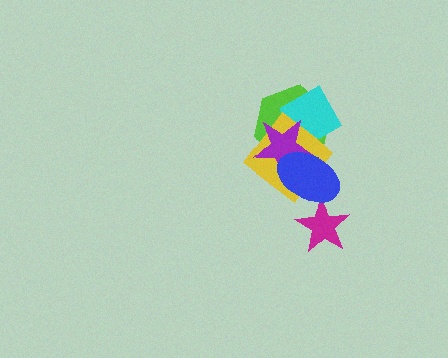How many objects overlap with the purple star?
4 objects overlap with the purple star.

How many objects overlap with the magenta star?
1 object overlaps with the magenta star.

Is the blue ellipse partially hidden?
No, no other shape covers it.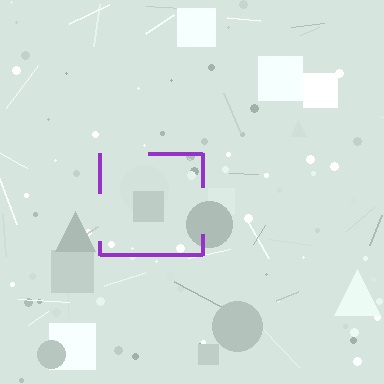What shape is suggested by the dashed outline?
The dashed outline suggests a square.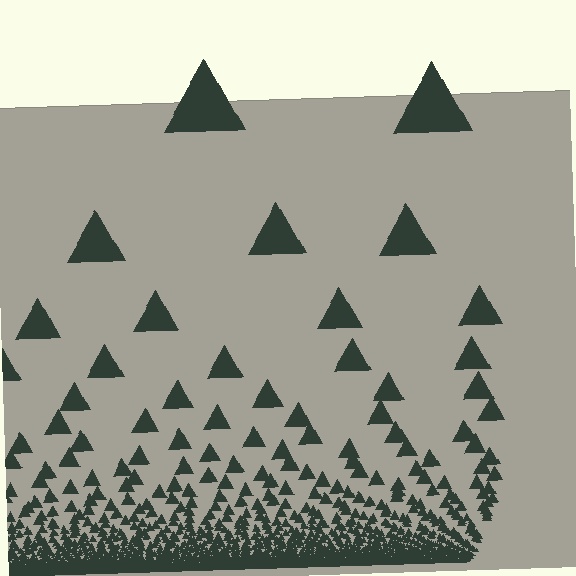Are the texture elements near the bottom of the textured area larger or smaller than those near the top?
Smaller. The gradient is inverted — elements near the bottom are smaller and denser.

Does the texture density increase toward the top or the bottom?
Density increases toward the bottom.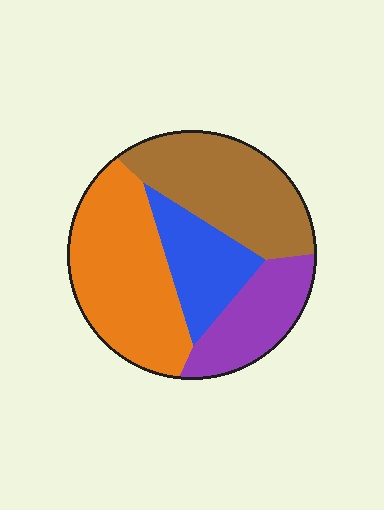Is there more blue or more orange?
Orange.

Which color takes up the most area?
Orange, at roughly 35%.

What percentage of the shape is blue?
Blue takes up less than a sixth of the shape.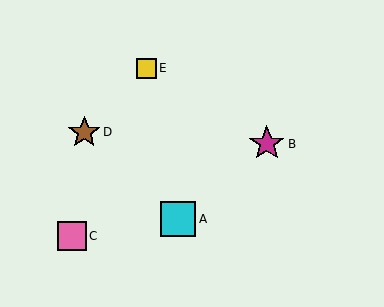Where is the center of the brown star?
The center of the brown star is at (84, 132).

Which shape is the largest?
The magenta star (labeled B) is the largest.